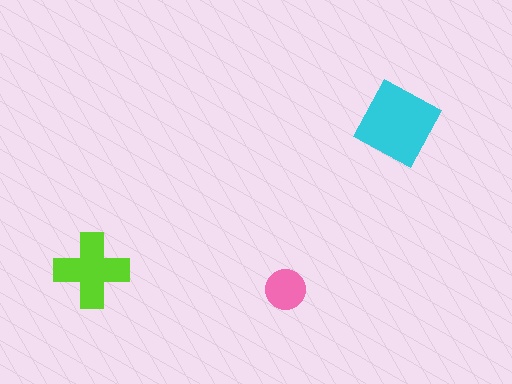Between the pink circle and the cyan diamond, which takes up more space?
The cyan diamond.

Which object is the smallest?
The pink circle.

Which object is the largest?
The cyan diamond.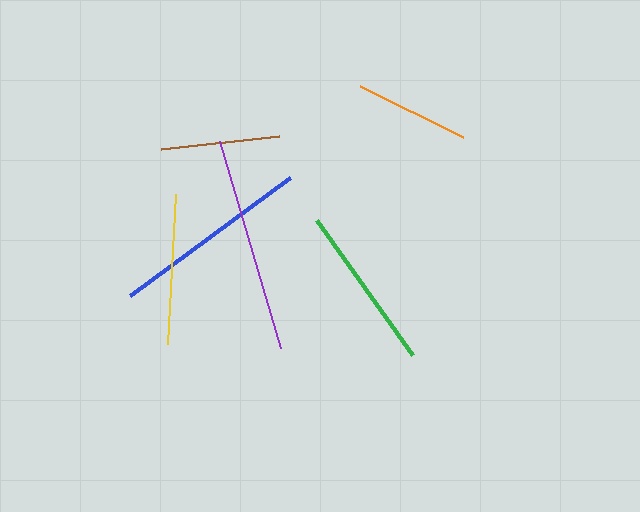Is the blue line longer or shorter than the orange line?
The blue line is longer than the orange line.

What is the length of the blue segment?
The blue segment is approximately 199 pixels long.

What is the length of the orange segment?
The orange segment is approximately 114 pixels long.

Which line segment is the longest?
The purple line is the longest at approximately 216 pixels.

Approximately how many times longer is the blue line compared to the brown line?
The blue line is approximately 1.7 times the length of the brown line.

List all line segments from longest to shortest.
From longest to shortest: purple, blue, green, yellow, brown, orange.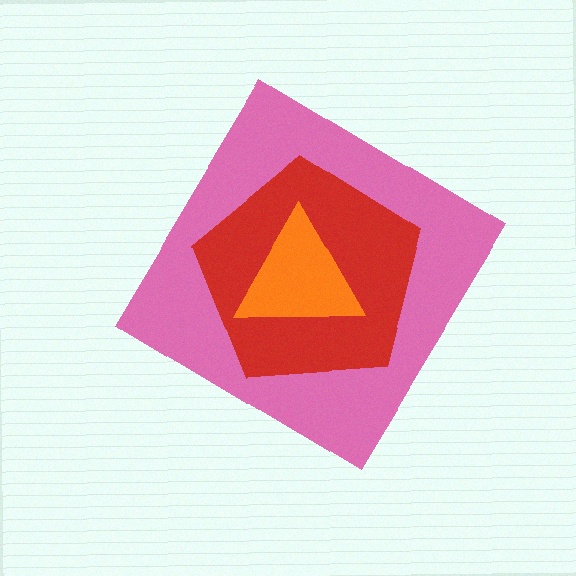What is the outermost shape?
The pink diamond.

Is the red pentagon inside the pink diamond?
Yes.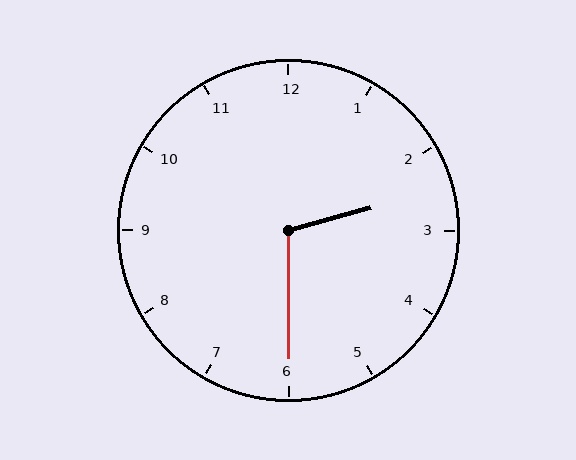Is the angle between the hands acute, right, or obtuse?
It is obtuse.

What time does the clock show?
2:30.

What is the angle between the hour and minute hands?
Approximately 105 degrees.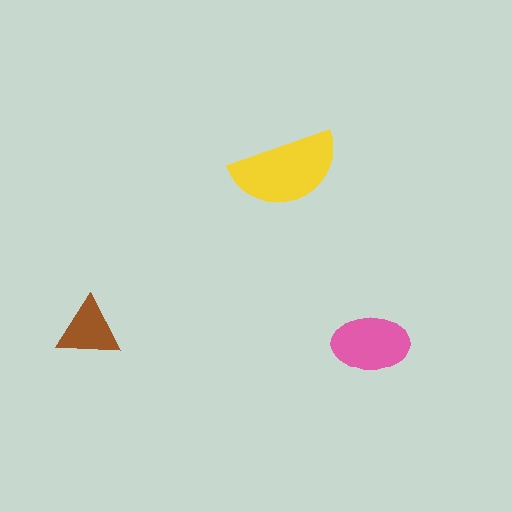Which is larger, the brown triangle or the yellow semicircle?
The yellow semicircle.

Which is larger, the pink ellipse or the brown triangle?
The pink ellipse.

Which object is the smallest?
The brown triangle.